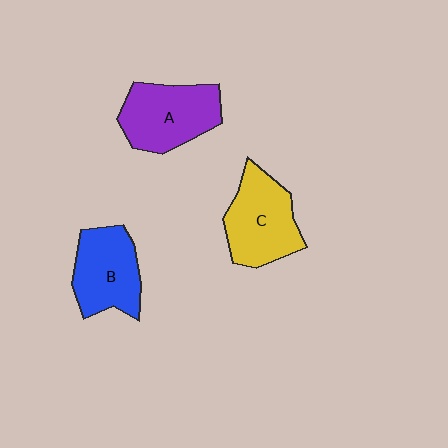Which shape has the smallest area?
Shape B (blue).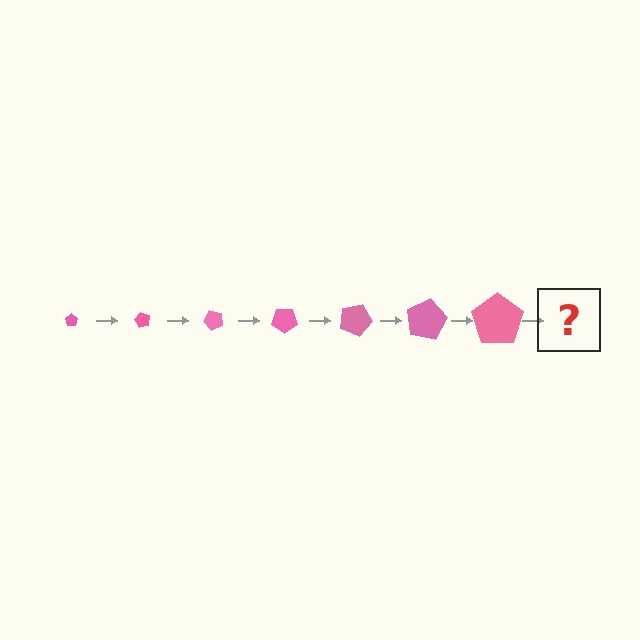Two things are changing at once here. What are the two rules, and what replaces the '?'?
The two rules are that the pentagon grows larger each step and it rotates 60 degrees each step. The '?' should be a pentagon, larger than the previous one and rotated 420 degrees from the start.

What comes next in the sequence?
The next element should be a pentagon, larger than the previous one and rotated 420 degrees from the start.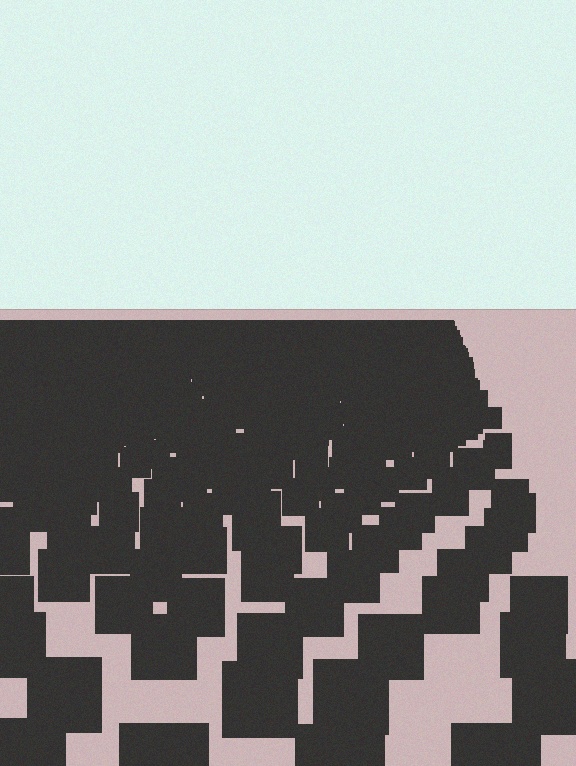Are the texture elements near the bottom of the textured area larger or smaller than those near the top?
Larger. Near the bottom, elements are closer to the viewer and appear at a bigger on-screen size.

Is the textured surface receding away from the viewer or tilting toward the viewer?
The surface is receding away from the viewer. Texture elements get smaller and denser toward the top.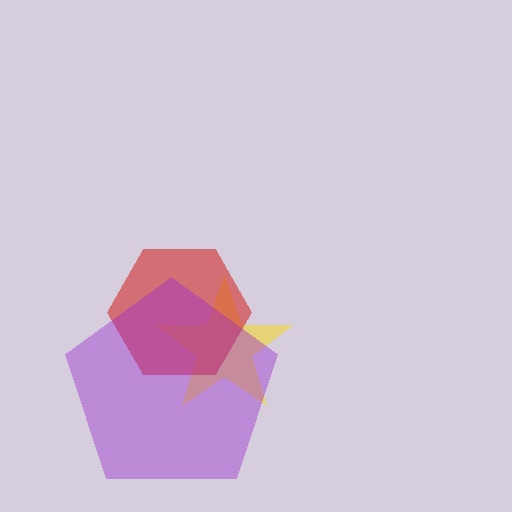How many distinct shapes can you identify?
There are 3 distinct shapes: a yellow star, a red hexagon, a purple pentagon.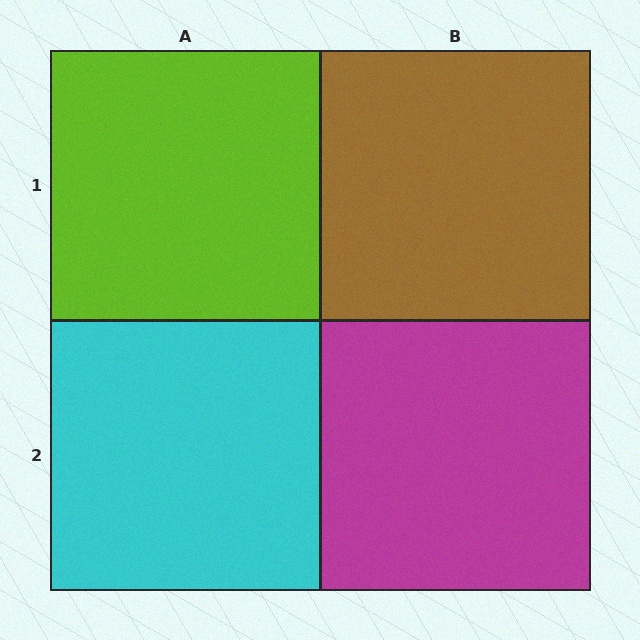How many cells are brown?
1 cell is brown.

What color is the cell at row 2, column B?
Magenta.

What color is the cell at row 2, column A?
Cyan.